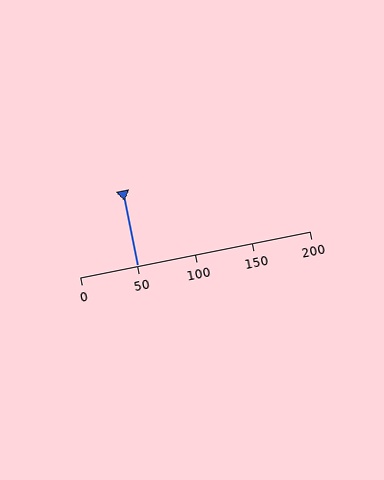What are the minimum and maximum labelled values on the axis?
The axis runs from 0 to 200.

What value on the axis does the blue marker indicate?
The marker indicates approximately 50.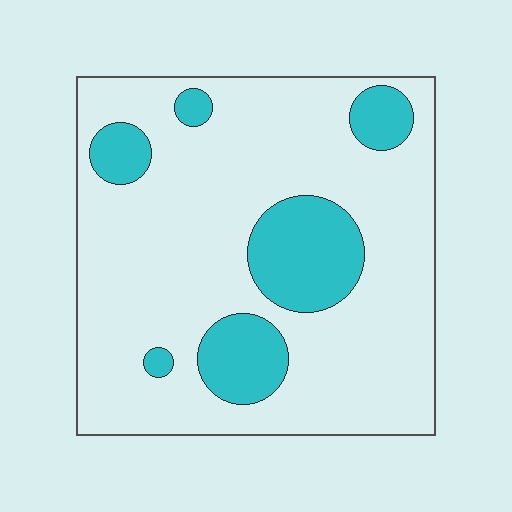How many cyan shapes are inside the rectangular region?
6.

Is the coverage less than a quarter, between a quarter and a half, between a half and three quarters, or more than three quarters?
Less than a quarter.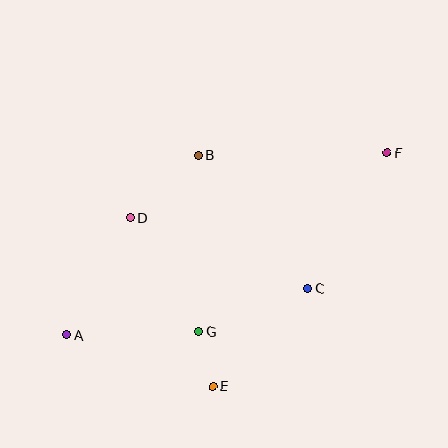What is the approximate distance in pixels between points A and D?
The distance between A and D is approximately 134 pixels.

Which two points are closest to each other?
Points E and G are closest to each other.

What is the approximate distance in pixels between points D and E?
The distance between D and E is approximately 188 pixels.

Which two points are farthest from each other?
Points A and F are farthest from each other.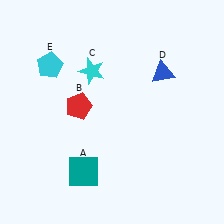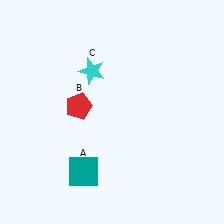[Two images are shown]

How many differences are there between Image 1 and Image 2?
There are 2 differences between the two images.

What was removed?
The blue triangle (D), the cyan pentagon (E) were removed in Image 2.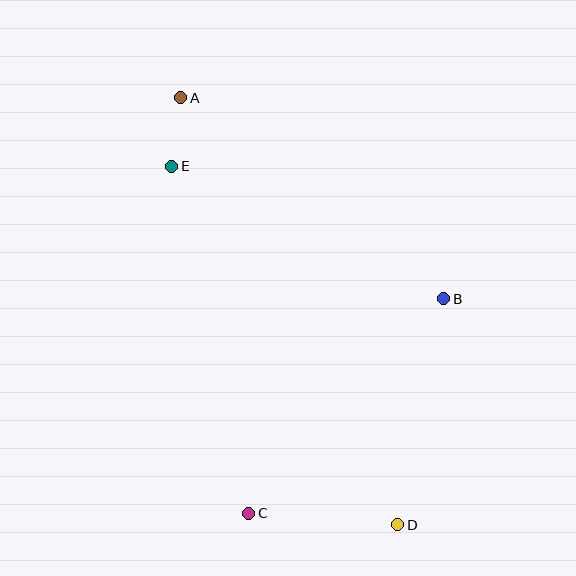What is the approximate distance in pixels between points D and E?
The distance between D and E is approximately 424 pixels.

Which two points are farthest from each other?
Points A and D are farthest from each other.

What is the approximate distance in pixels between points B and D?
The distance between B and D is approximately 231 pixels.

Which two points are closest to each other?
Points A and E are closest to each other.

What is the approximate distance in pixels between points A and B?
The distance between A and B is approximately 331 pixels.